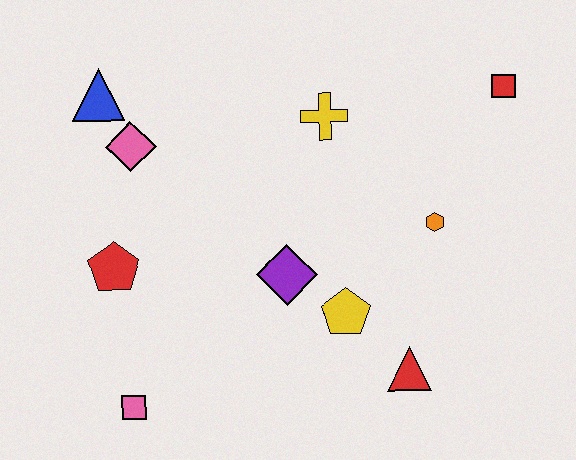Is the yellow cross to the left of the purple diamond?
No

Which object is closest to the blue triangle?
The pink diamond is closest to the blue triangle.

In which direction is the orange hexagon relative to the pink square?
The orange hexagon is to the right of the pink square.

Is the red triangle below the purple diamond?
Yes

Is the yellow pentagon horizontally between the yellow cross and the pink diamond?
No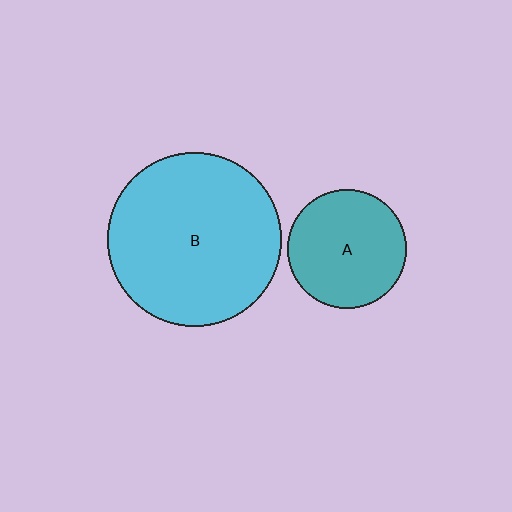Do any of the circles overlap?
No, none of the circles overlap.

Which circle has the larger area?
Circle B (cyan).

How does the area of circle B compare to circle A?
Approximately 2.2 times.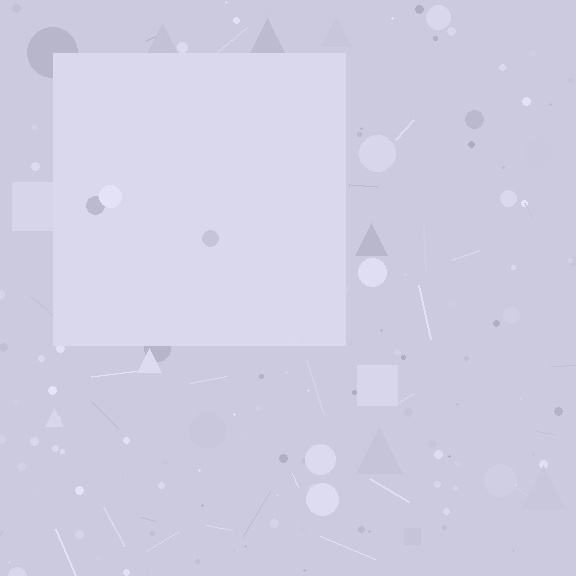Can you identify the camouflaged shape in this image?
The camouflaged shape is a square.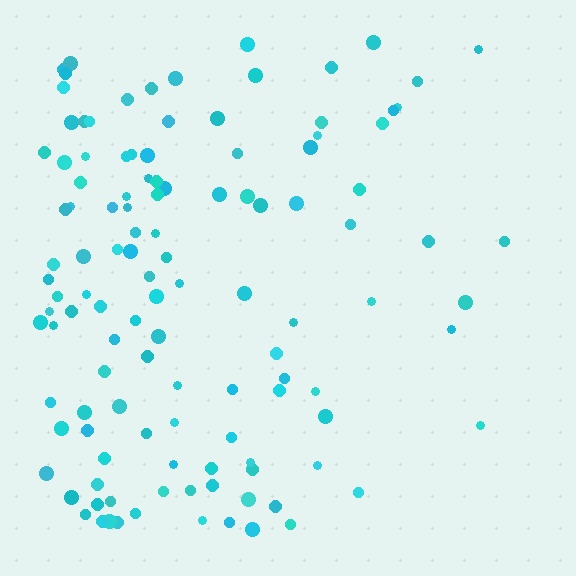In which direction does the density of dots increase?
From right to left, with the left side densest.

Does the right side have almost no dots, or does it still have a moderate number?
Still a moderate number, just noticeably fewer than the left.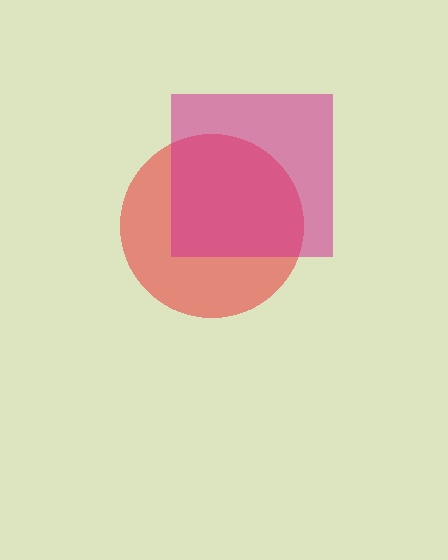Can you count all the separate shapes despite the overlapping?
Yes, there are 2 separate shapes.